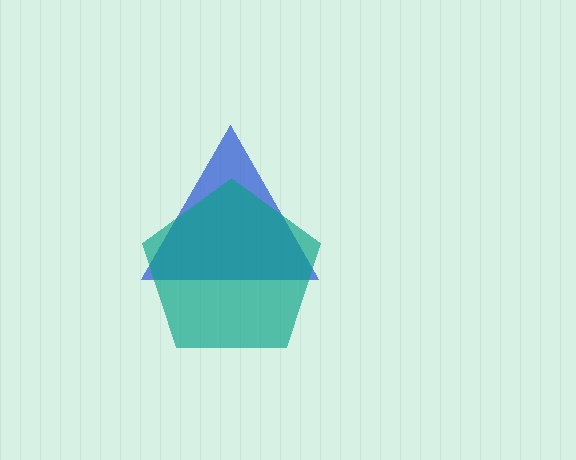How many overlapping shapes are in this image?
There are 2 overlapping shapes in the image.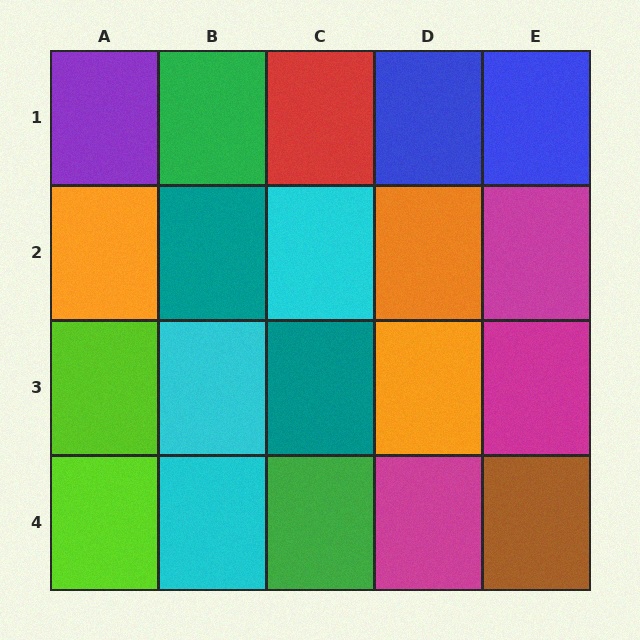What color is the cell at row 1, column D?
Blue.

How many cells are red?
1 cell is red.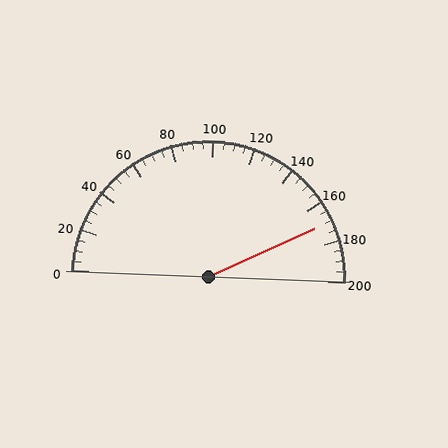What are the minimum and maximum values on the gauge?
The gauge ranges from 0 to 200.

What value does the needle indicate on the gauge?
The needle indicates approximately 170.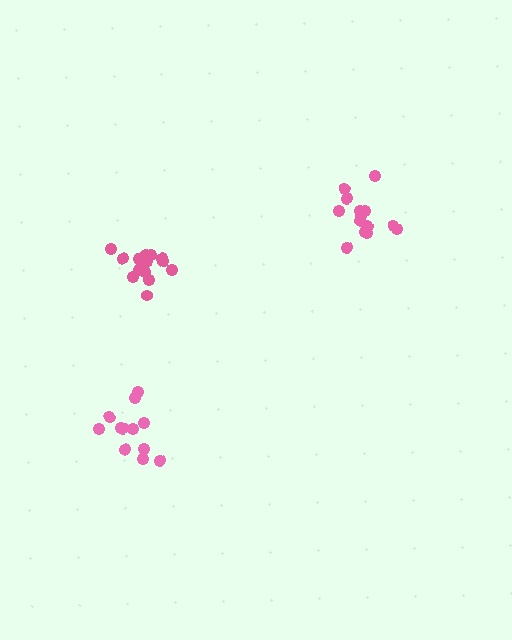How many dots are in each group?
Group 1: 15 dots, Group 2: 12 dots, Group 3: 14 dots (41 total).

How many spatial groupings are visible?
There are 3 spatial groupings.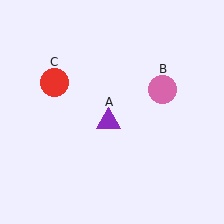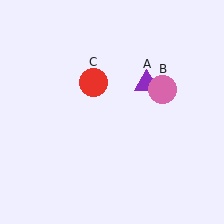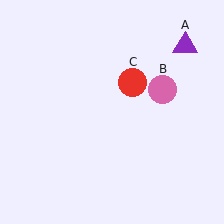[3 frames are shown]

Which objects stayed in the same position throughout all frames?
Pink circle (object B) remained stationary.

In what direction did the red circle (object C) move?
The red circle (object C) moved right.